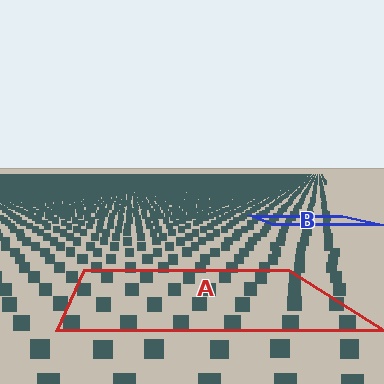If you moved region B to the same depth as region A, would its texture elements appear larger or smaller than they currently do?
They would appear larger. At a closer depth, the same texture elements are projected at a bigger on-screen size.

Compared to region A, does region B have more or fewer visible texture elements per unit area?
Region B has more texture elements per unit area — they are packed more densely because it is farther away.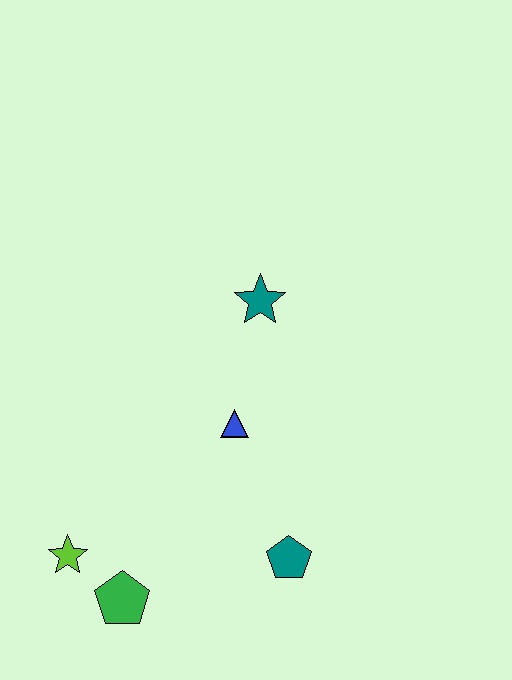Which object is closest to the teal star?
The blue triangle is closest to the teal star.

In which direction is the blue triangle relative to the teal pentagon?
The blue triangle is above the teal pentagon.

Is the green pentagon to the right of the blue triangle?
No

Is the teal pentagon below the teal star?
Yes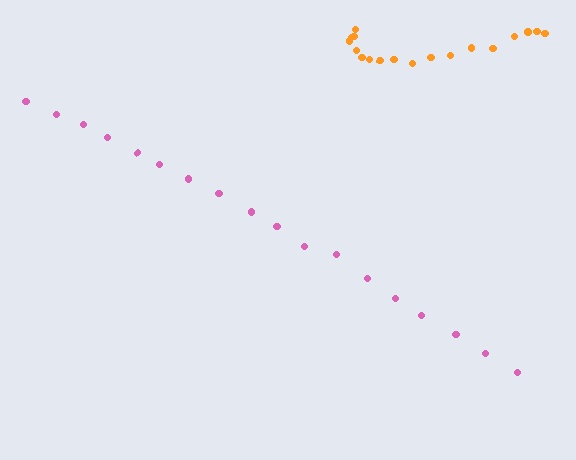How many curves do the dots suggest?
There are 2 distinct paths.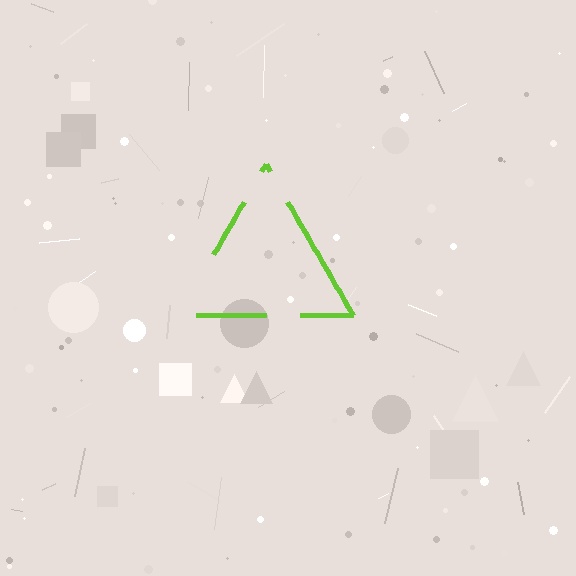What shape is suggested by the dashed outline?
The dashed outline suggests a triangle.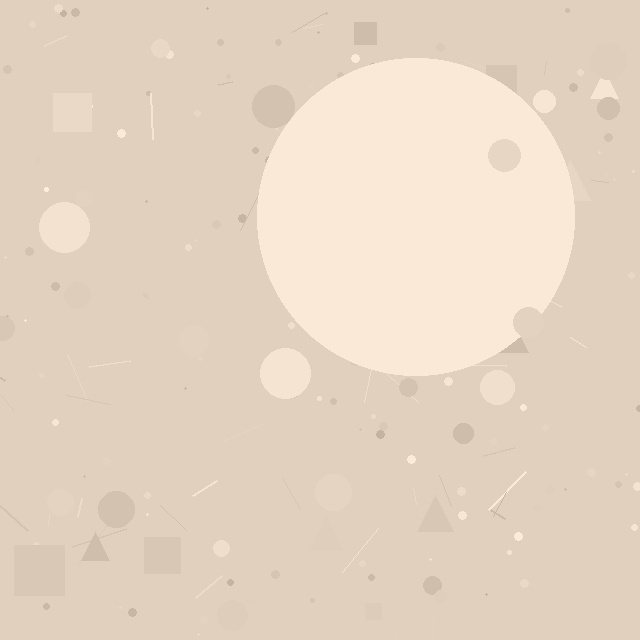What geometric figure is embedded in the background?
A circle is embedded in the background.